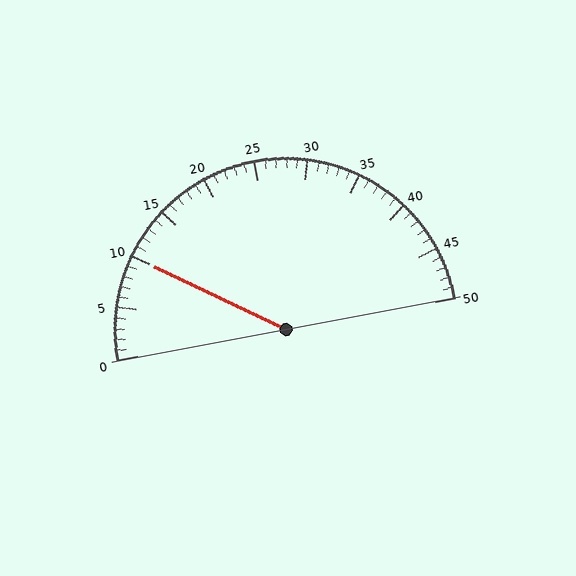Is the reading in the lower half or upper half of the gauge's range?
The reading is in the lower half of the range (0 to 50).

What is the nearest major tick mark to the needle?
The nearest major tick mark is 10.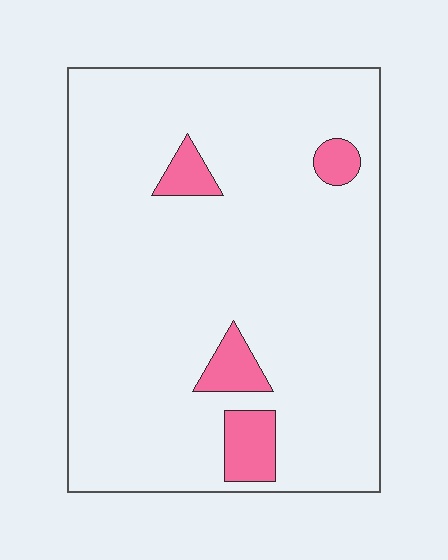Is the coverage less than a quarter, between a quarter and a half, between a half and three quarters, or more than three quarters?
Less than a quarter.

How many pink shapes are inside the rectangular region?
4.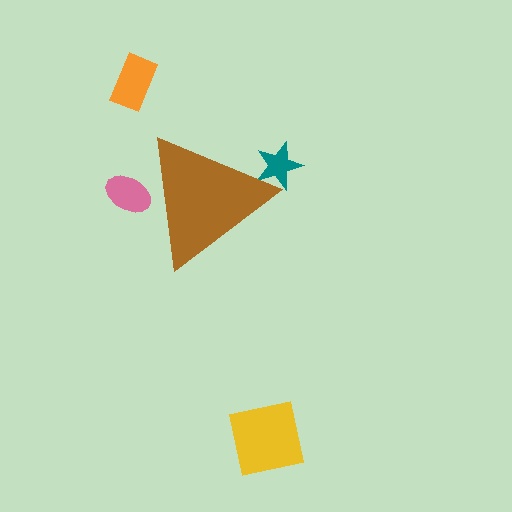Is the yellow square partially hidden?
No, the yellow square is fully visible.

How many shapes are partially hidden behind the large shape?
2 shapes are partially hidden.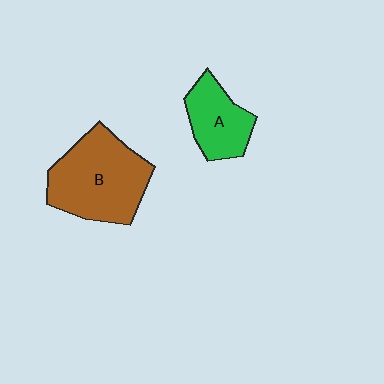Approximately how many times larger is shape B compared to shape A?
Approximately 1.8 times.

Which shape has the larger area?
Shape B (brown).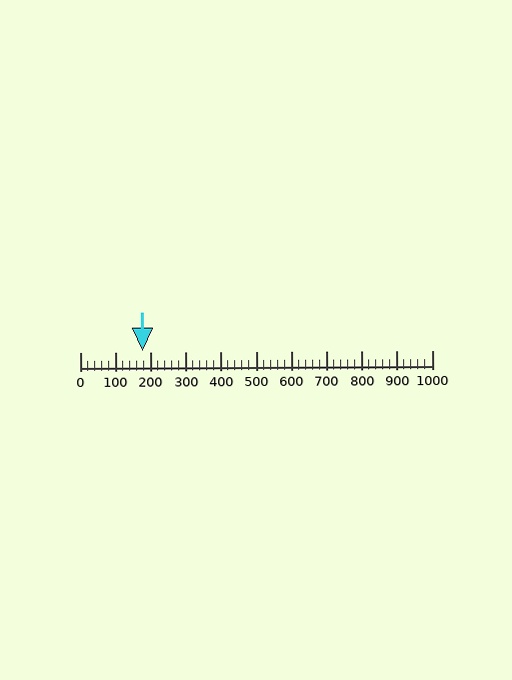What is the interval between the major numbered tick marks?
The major tick marks are spaced 100 units apart.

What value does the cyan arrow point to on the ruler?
The cyan arrow points to approximately 178.